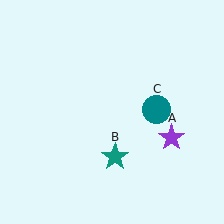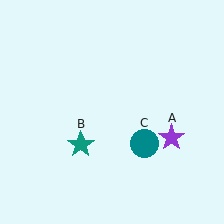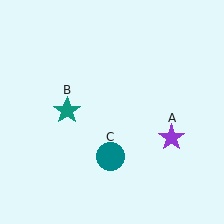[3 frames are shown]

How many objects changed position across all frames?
2 objects changed position: teal star (object B), teal circle (object C).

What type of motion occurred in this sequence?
The teal star (object B), teal circle (object C) rotated clockwise around the center of the scene.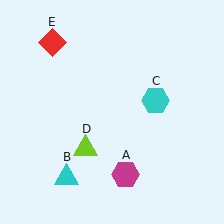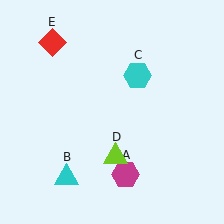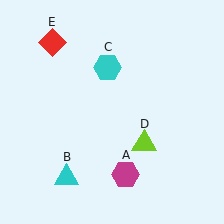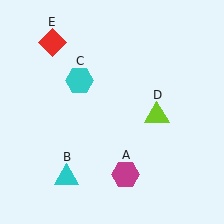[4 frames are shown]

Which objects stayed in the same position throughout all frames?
Magenta hexagon (object A) and cyan triangle (object B) and red diamond (object E) remained stationary.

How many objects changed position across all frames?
2 objects changed position: cyan hexagon (object C), lime triangle (object D).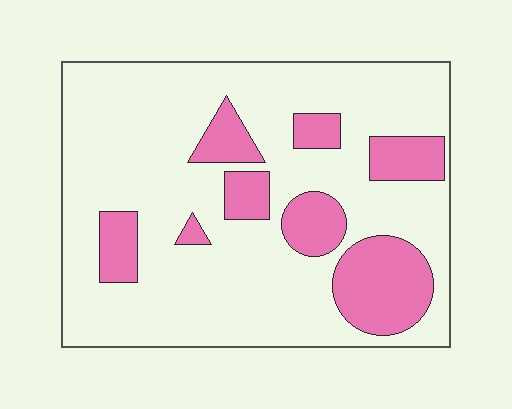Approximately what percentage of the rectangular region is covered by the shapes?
Approximately 20%.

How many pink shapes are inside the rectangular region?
8.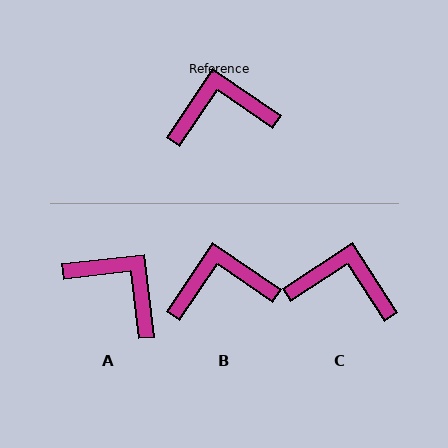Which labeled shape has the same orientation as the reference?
B.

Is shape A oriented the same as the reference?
No, it is off by about 49 degrees.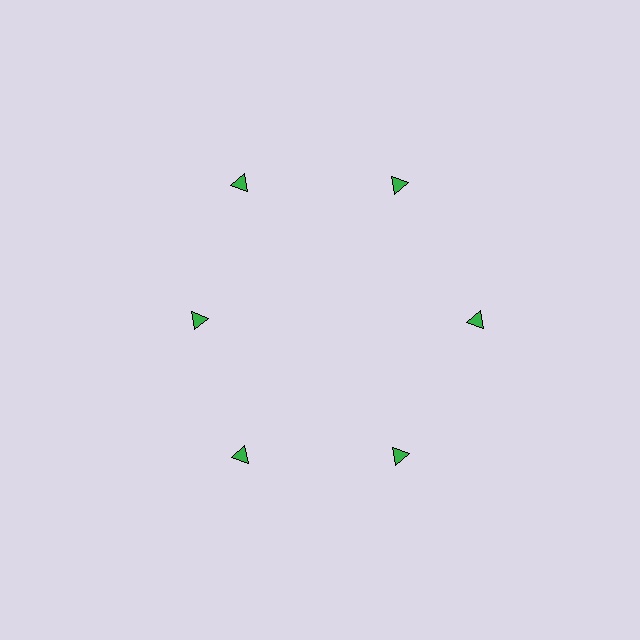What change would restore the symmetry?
The symmetry would be restored by moving it outward, back onto the ring so that all 6 triangles sit at equal angles and equal distance from the center.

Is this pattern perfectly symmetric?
No. The 6 green triangles are arranged in a ring, but one element near the 9 o'clock position is pulled inward toward the center, breaking the 6-fold rotational symmetry.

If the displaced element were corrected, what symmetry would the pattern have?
It would have 6-fold rotational symmetry — the pattern would map onto itself every 60 degrees.